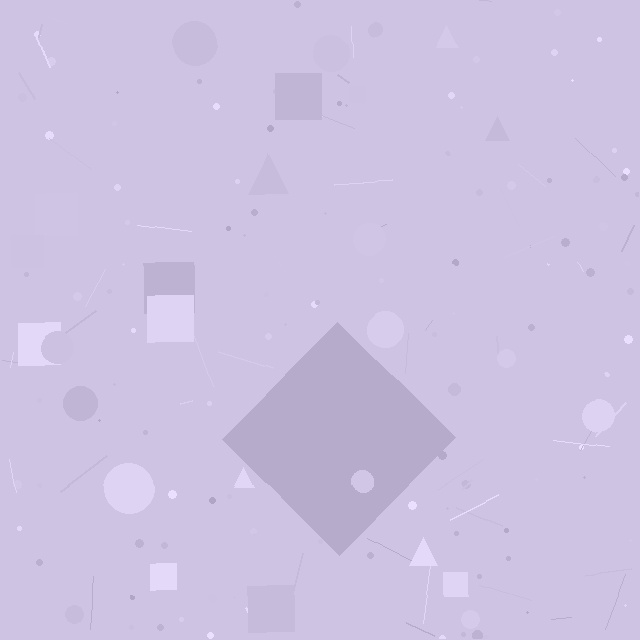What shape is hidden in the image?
A diamond is hidden in the image.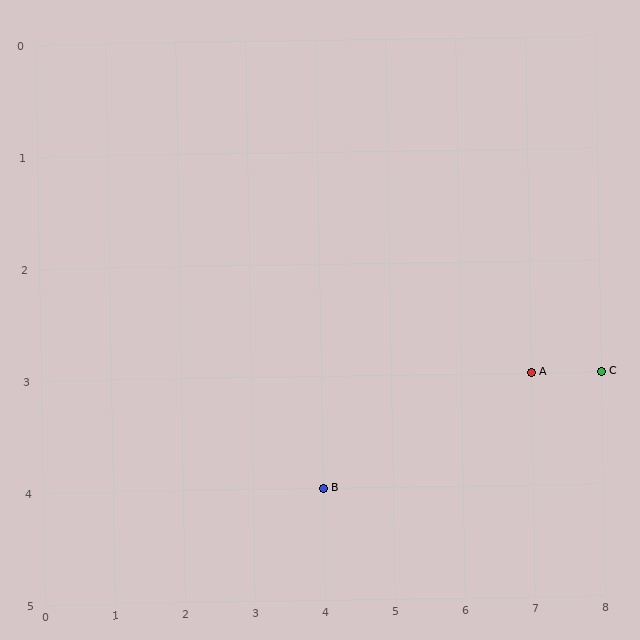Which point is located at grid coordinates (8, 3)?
Point C is at (8, 3).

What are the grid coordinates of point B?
Point B is at grid coordinates (4, 4).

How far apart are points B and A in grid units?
Points B and A are 3 columns and 1 row apart (about 3.2 grid units diagonally).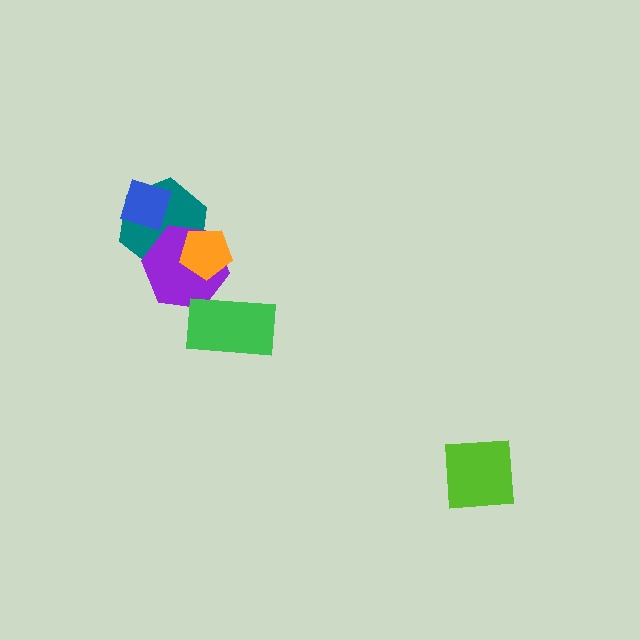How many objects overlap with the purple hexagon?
3 objects overlap with the purple hexagon.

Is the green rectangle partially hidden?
No, no other shape covers it.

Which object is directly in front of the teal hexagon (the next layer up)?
The purple hexagon is directly in front of the teal hexagon.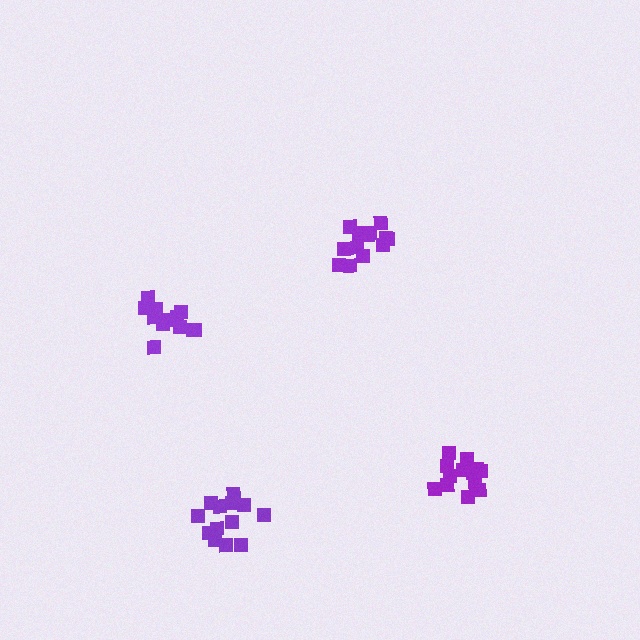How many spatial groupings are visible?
There are 4 spatial groupings.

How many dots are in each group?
Group 1: 13 dots, Group 2: 13 dots, Group 3: 13 dots, Group 4: 14 dots (53 total).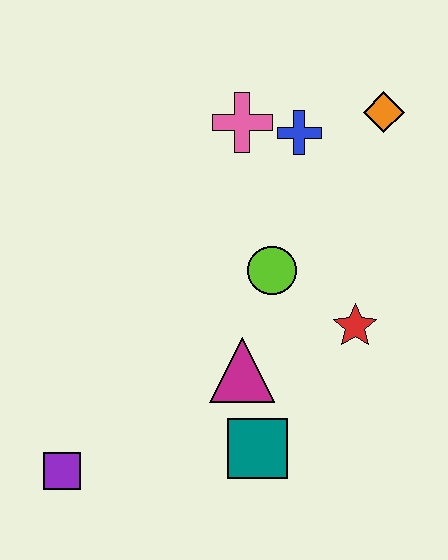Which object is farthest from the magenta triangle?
The orange diamond is farthest from the magenta triangle.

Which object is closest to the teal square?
The magenta triangle is closest to the teal square.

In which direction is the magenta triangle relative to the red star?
The magenta triangle is to the left of the red star.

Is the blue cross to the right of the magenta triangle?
Yes